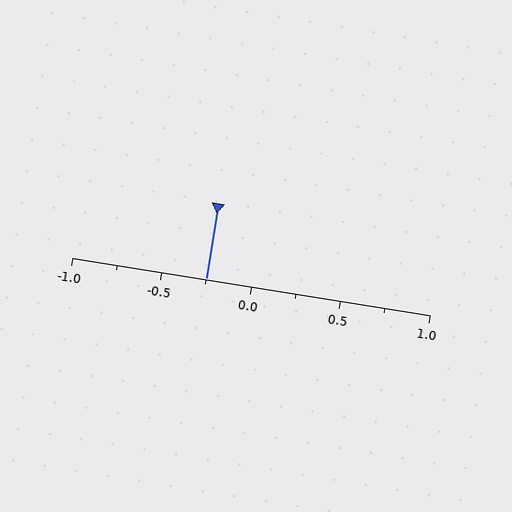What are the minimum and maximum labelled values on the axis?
The axis runs from -1.0 to 1.0.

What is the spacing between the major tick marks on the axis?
The major ticks are spaced 0.5 apart.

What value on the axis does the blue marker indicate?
The marker indicates approximately -0.25.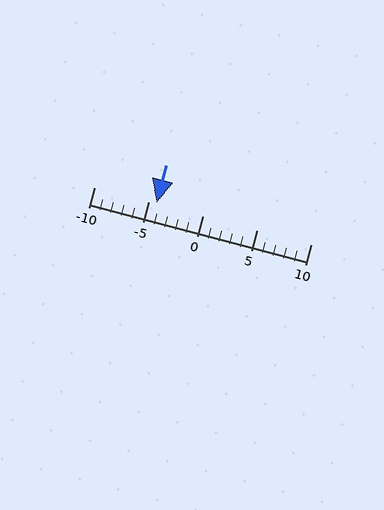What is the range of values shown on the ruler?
The ruler shows values from -10 to 10.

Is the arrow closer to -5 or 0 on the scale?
The arrow is closer to -5.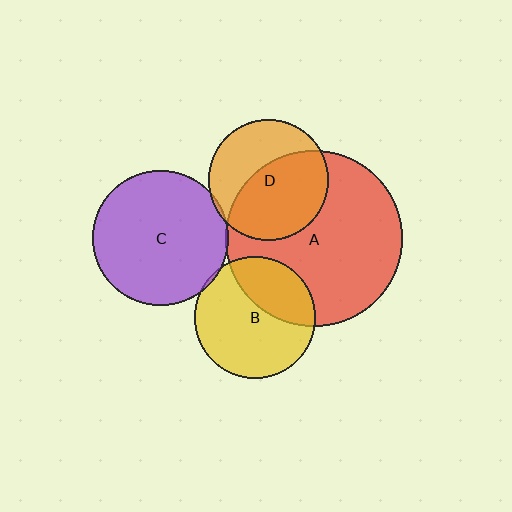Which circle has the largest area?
Circle A (red).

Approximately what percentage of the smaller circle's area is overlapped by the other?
Approximately 5%.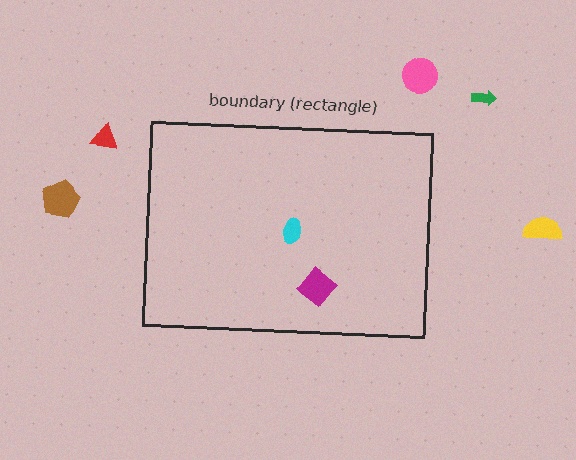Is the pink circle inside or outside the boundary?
Outside.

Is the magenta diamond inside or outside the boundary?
Inside.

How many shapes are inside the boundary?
2 inside, 5 outside.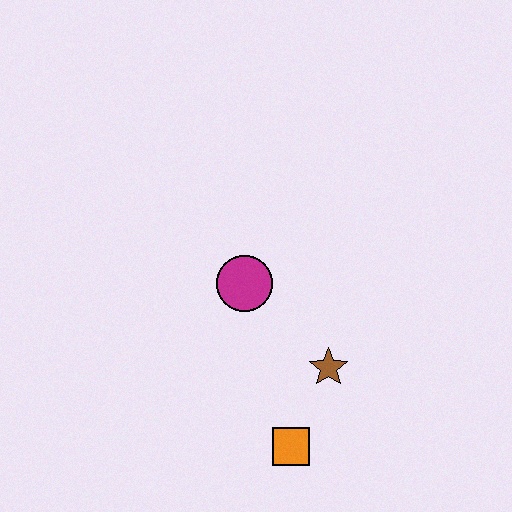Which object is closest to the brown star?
The orange square is closest to the brown star.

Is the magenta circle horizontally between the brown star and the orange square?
No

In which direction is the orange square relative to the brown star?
The orange square is below the brown star.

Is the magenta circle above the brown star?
Yes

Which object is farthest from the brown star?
The magenta circle is farthest from the brown star.